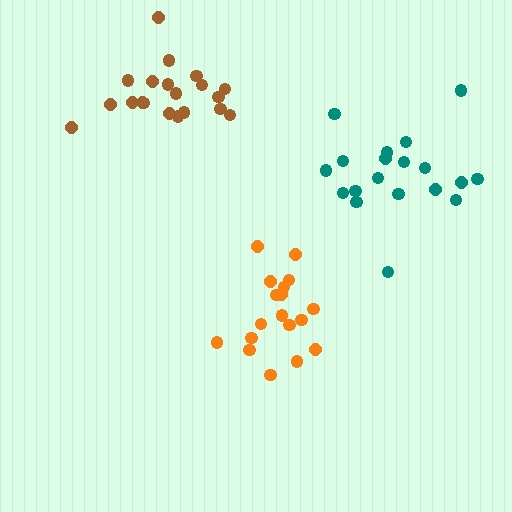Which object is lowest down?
The orange cluster is bottommost.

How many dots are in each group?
Group 1: 18 dots, Group 2: 20 dots, Group 3: 19 dots (57 total).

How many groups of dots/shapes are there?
There are 3 groups.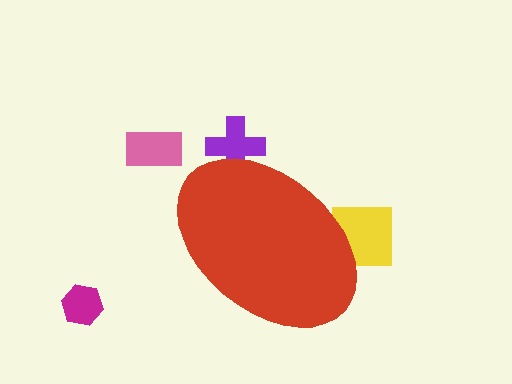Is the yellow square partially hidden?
Yes, the yellow square is partially hidden behind the red ellipse.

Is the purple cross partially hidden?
Yes, the purple cross is partially hidden behind the red ellipse.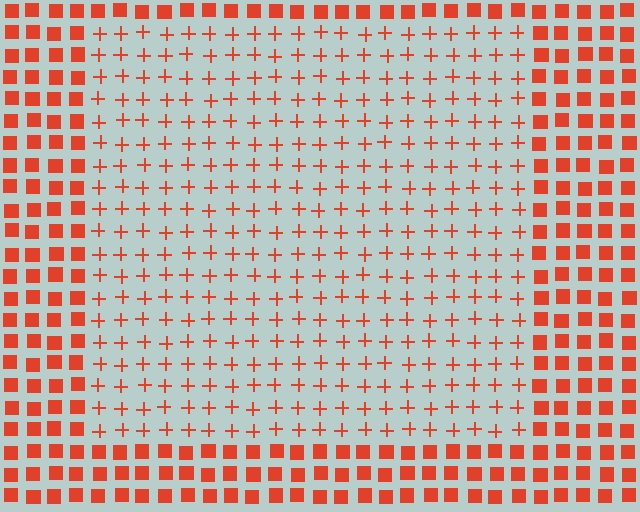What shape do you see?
I see a rectangle.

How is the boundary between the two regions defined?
The boundary is defined by a change in element shape: plus signs inside vs. squares outside. All elements share the same color and spacing.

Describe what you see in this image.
The image is filled with small red elements arranged in a uniform grid. A rectangle-shaped region contains plus signs, while the surrounding area contains squares. The boundary is defined purely by the change in element shape.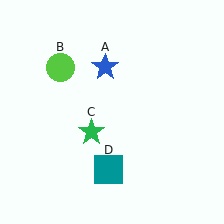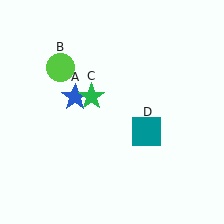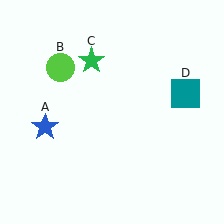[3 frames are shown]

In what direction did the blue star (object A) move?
The blue star (object A) moved down and to the left.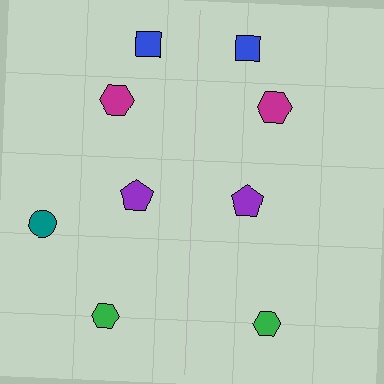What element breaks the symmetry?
A teal circle is missing from the right side.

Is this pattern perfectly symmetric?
No, the pattern is not perfectly symmetric. A teal circle is missing from the right side.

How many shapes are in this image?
There are 9 shapes in this image.